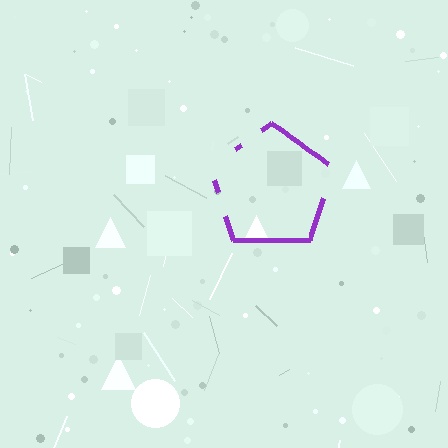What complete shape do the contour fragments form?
The contour fragments form a pentagon.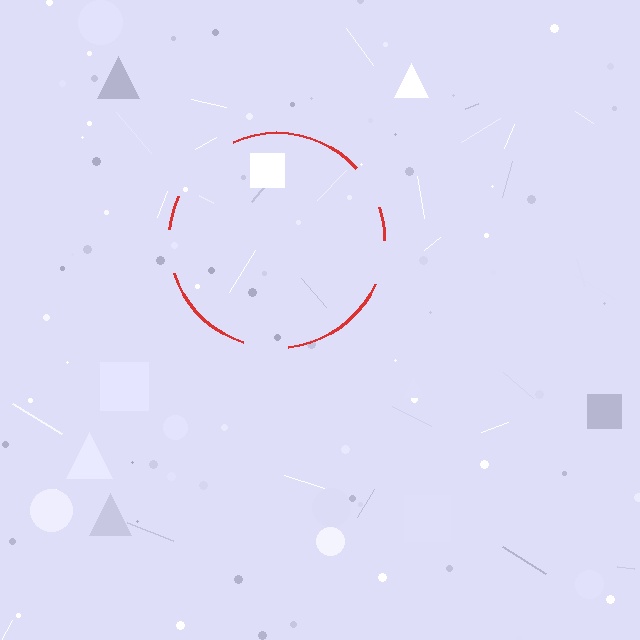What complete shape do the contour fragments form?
The contour fragments form a circle.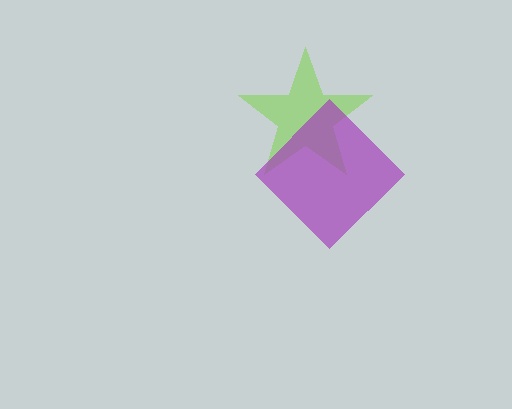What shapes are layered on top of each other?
The layered shapes are: a lime star, a purple diamond.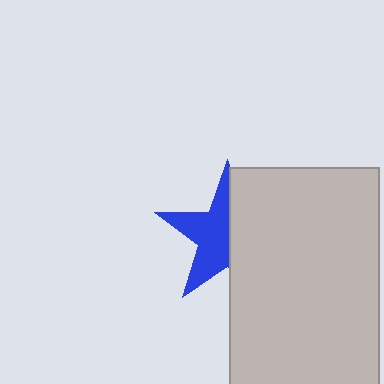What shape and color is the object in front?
The object in front is a light gray rectangle.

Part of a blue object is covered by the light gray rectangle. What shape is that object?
It is a star.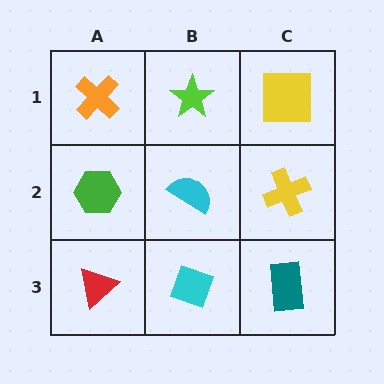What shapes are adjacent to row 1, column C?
A yellow cross (row 2, column C), a lime star (row 1, column B).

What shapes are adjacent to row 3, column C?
A yellow cross (row 2, column C), a cyan diamond (row 3, column B).